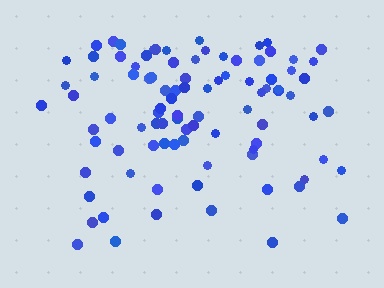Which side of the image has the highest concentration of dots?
The top.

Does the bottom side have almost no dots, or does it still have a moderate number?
Still a moderate number, just noticeably fewer than the top.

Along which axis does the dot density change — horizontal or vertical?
Vertical.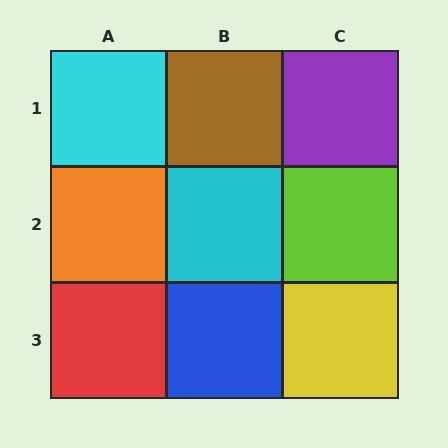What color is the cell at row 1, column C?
Purple.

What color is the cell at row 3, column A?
Red.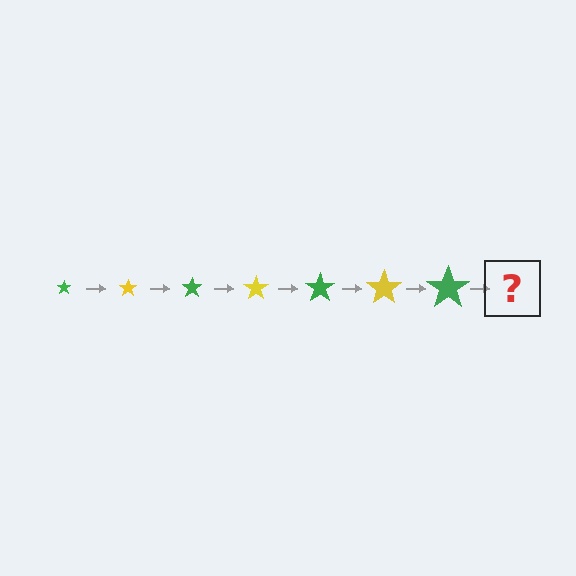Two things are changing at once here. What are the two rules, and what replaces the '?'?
The two rules are that the star grows larger each step and the color cycles through green and yellow. The '?' should be a yellow star, larger than the previous one.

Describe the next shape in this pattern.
It should be a yellow star, larger than the previous one.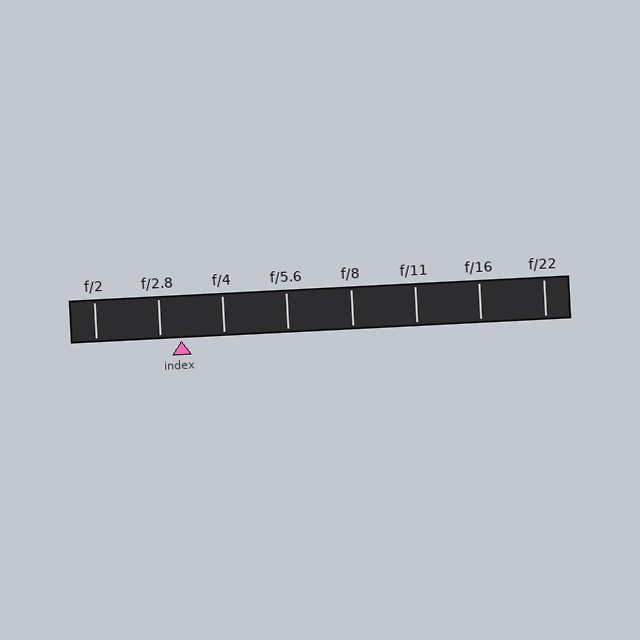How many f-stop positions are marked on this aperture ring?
There are 8 f-stop positions marked.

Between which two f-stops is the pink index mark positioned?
The index mark is between f/2.8 and f/4.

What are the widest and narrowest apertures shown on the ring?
The widest aperture shown is f/2 and the narrowest is f/22.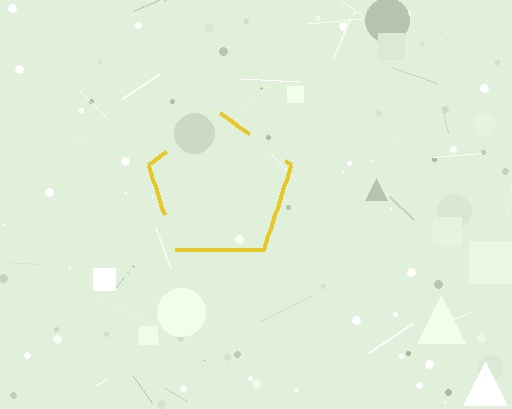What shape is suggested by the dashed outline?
The dashed outline suggests a pentagon.